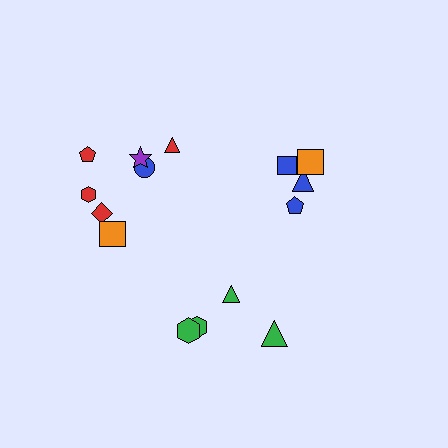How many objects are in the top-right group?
There are 4 objects.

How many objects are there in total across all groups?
There are 15 objects.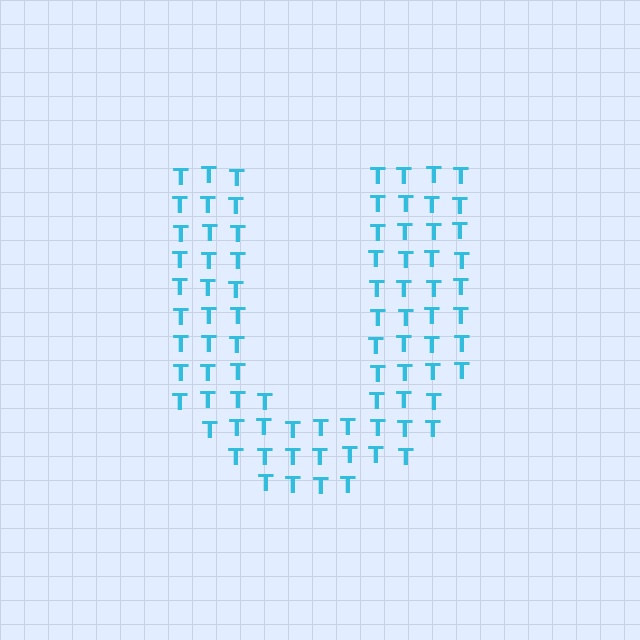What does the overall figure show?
The overall figure shows the letter U.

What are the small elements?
The small elements are letter T's.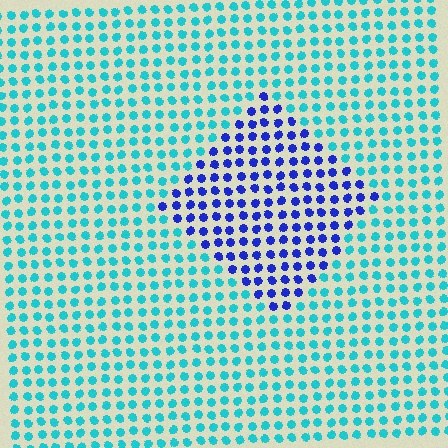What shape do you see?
I see a diamond.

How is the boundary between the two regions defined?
The boundary is defined purely by a slight shift in hue (about 54 degrees). Spacing, size, and orientation are identical on both sides.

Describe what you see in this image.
The image is filled with small cyan elements in a uniform arrangement. A diamond-shaped region is visible where the elements are tinted to a slightly different hue, forming a subtle color boundary.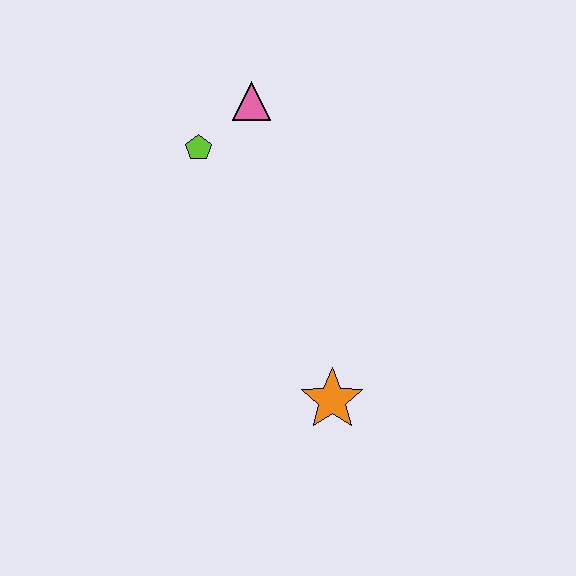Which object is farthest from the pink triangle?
The orange star is farthest from the pink triangle.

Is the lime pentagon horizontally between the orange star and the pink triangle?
No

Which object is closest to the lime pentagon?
The pink triangle is closest to the lime pentagon.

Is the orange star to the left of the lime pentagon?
No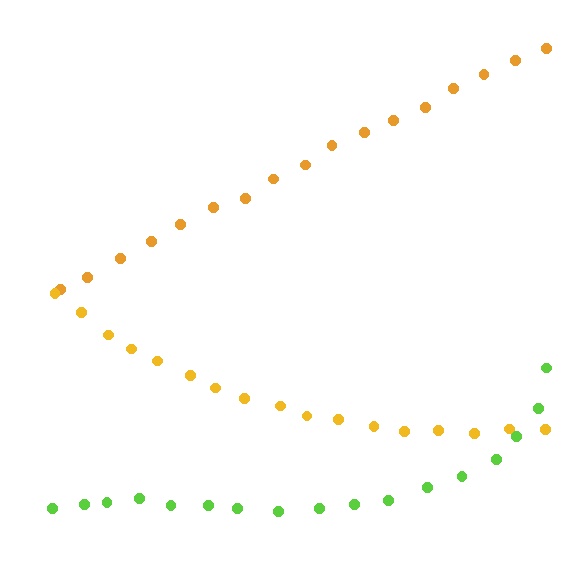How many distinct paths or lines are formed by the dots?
There are 3 distinct paths.